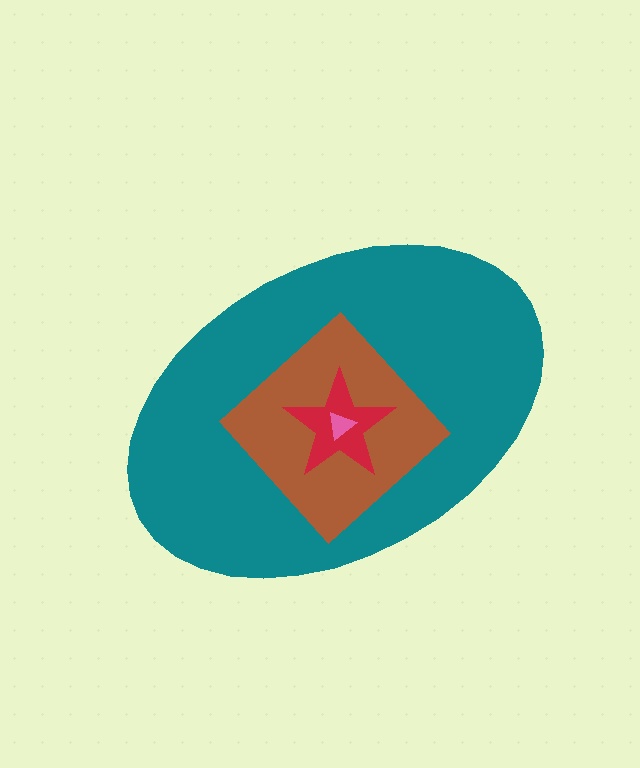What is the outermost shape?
The teal ellipse.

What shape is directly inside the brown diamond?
The red star.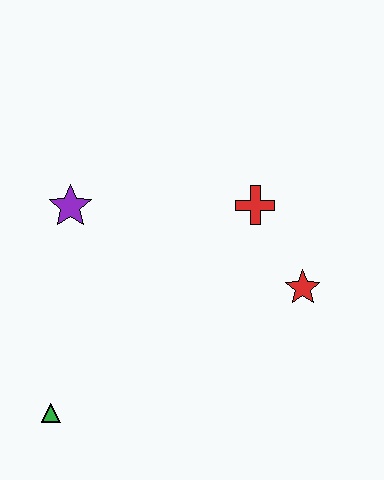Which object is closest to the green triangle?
The purple star is closest to the green triangle.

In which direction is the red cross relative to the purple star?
The red cross is to the right of the purple star.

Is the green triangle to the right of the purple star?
No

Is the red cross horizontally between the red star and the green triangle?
Yes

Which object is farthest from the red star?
The green triangle is farthest from the red star.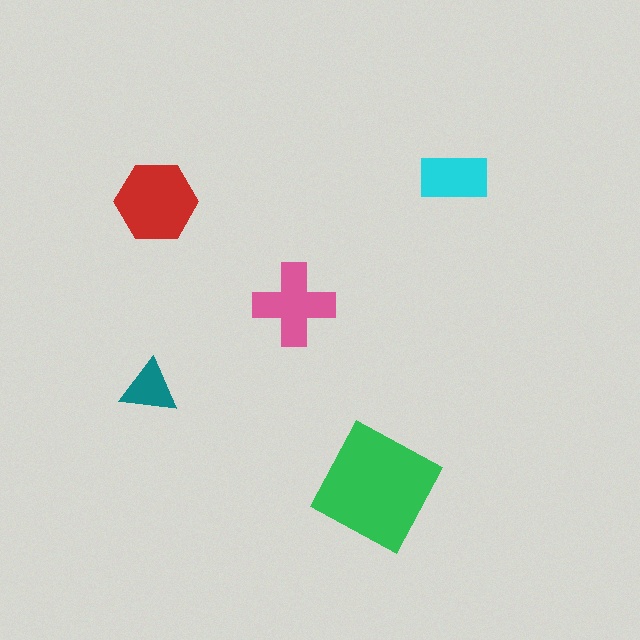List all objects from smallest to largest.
The teal triangle, the cyan rectangle, the pink cross, the red hexagon, the green square.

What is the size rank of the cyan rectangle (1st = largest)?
4th.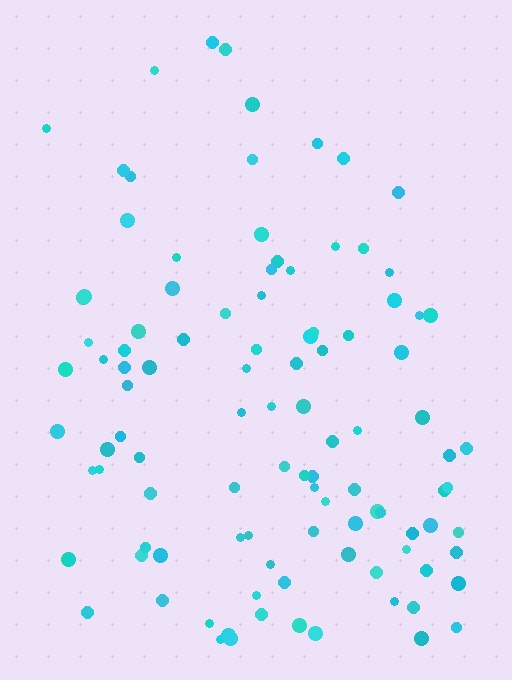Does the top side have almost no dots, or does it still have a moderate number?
Still a moderate number, just noticeably fewer than the bottom.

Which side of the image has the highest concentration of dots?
The bottom.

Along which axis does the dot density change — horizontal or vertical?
Vertical.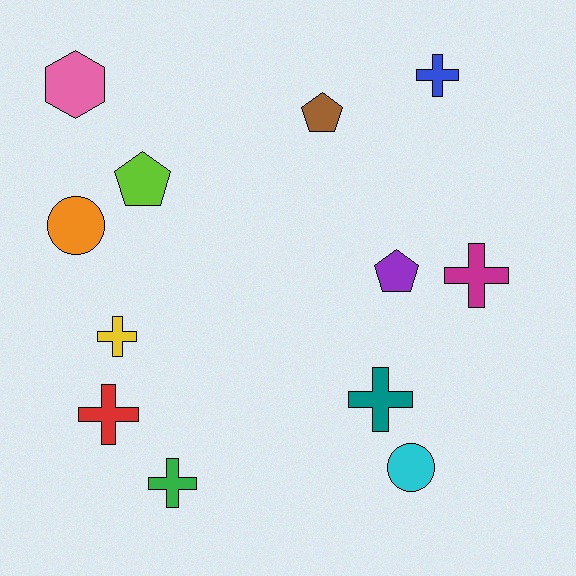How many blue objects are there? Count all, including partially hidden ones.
There is 1 blue object.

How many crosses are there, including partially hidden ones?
There are 6 crosses.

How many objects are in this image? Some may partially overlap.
There are 12 objects.